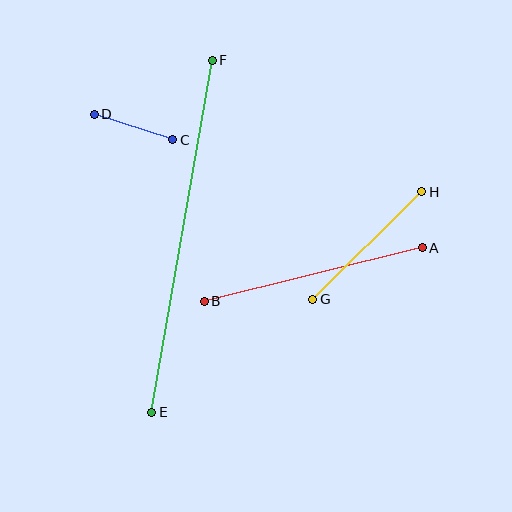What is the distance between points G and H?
The distance is approximately 153 pixels.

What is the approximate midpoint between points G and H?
The midpoint is at approximately (367, 245) pixels.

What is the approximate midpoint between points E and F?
The midpoint is at approximately (182, 236) pixels.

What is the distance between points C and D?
The distance is approximately 83 pixels.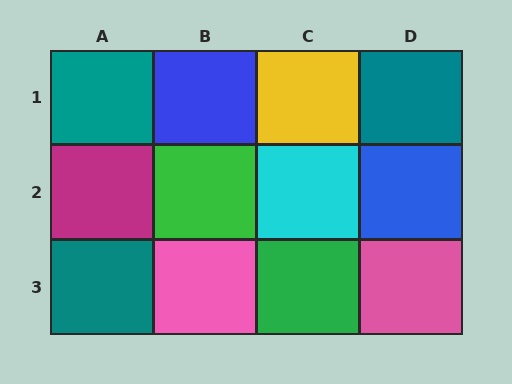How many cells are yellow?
1 cell is yellow.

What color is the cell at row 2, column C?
Cyan.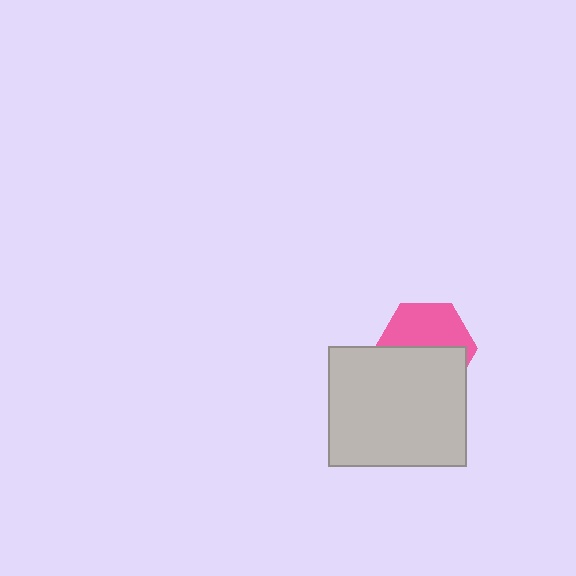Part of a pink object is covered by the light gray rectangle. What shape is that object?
It is a hexagon.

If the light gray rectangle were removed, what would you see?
You would see the complete pink hexagon.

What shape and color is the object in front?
The object in front is a light gray rectangle.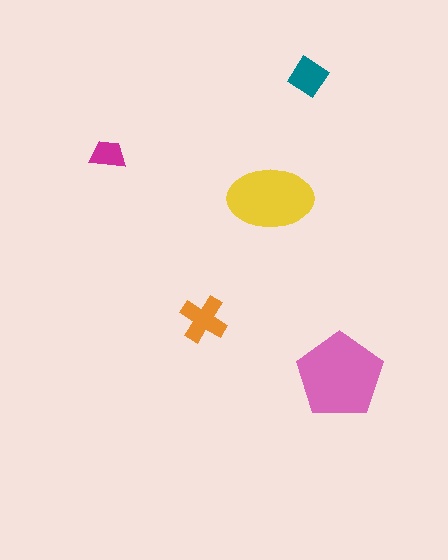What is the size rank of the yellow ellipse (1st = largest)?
2nd.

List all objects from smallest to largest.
The magenta trapezoid, the teal diamond, the orange cross, the yellow ellipse, the pink pentagon.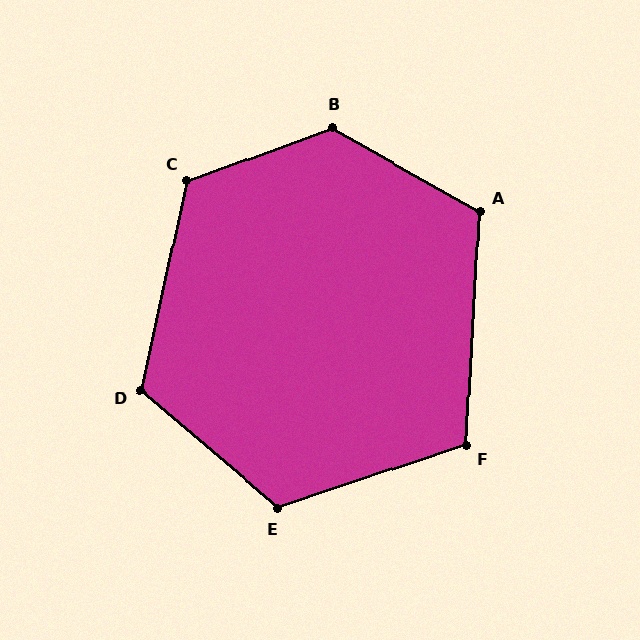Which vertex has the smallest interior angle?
F, at approximately 112 degrees.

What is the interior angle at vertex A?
Approximately 117 degrees (obtuse).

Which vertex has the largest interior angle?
B, at approximately 130 degrees.